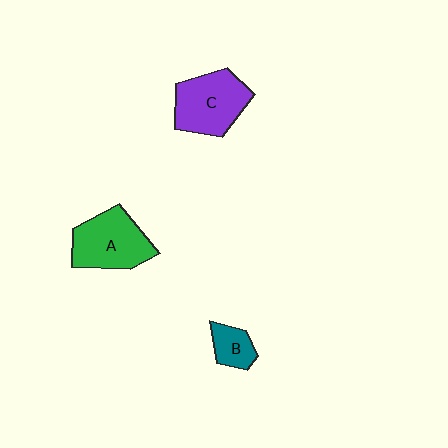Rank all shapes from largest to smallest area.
From largest to smallest: C (purple), A (green), B (teal).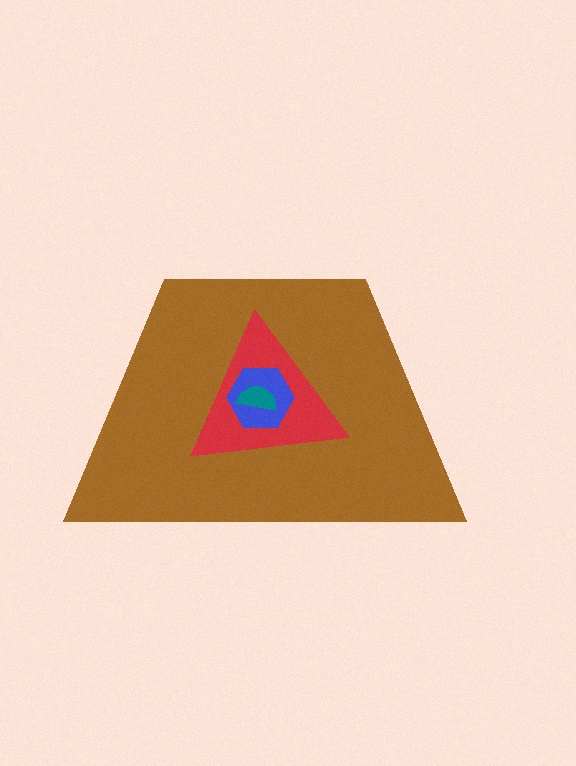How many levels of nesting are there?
4.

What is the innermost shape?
The teal semicircle.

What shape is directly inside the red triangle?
The blue hexagon.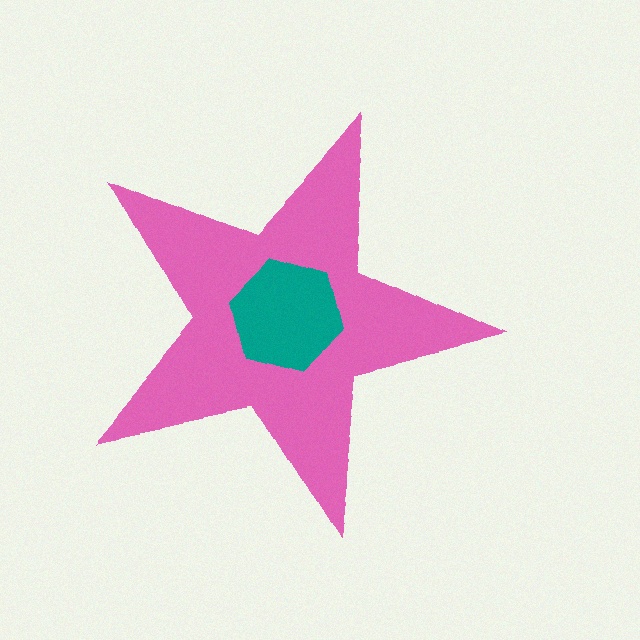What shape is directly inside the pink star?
The teal hexagon.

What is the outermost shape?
The pink star.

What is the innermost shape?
The teal hexagon.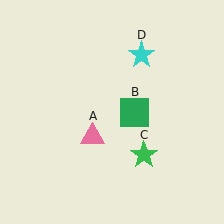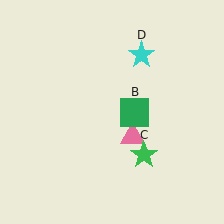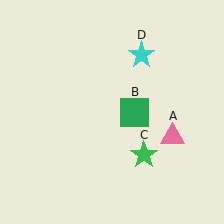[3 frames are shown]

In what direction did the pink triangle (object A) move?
The pink triangle (object A) moved right.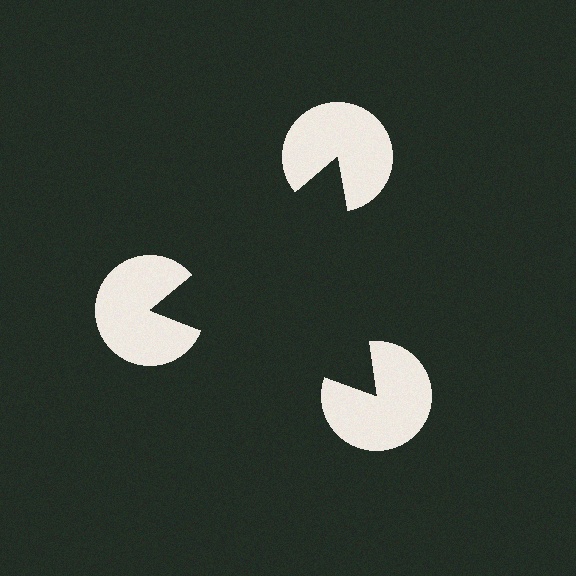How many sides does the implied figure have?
3 sides.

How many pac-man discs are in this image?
There are 3 — one at each vertex of the illusory triangle.